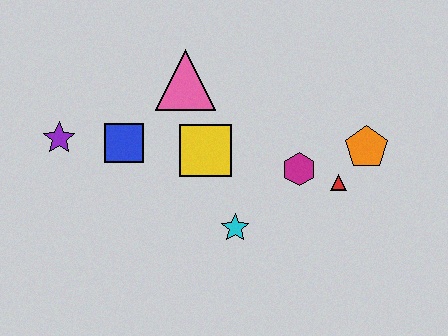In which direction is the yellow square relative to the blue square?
The yellow square is to the right of the blue square.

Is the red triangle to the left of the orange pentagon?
Yes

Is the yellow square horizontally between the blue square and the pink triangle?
No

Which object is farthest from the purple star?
The orange pentagon is farthest from the purple star.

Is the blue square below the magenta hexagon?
No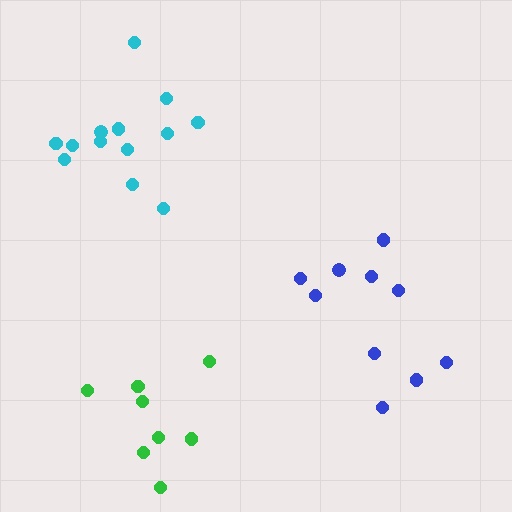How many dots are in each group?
Group 1: 8 dots, Group 2: 13 dots, Group 3: 10 dots (31 total).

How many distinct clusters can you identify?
There are 3 distinct clusters.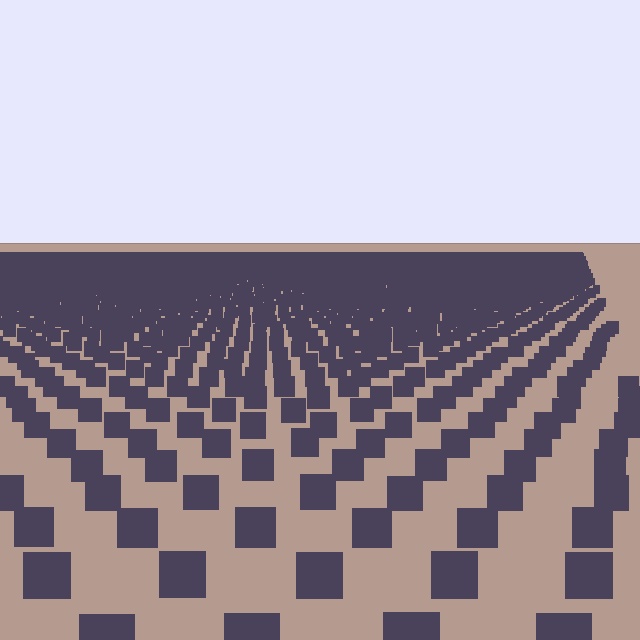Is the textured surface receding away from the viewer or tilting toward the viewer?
The surface is receding away from the viewer. Texture elements get smaller and denser toward the top.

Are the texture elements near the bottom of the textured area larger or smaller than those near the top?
Larger. Near the bottom, elements are closer to the viewer and appear at a bigger on-screen size.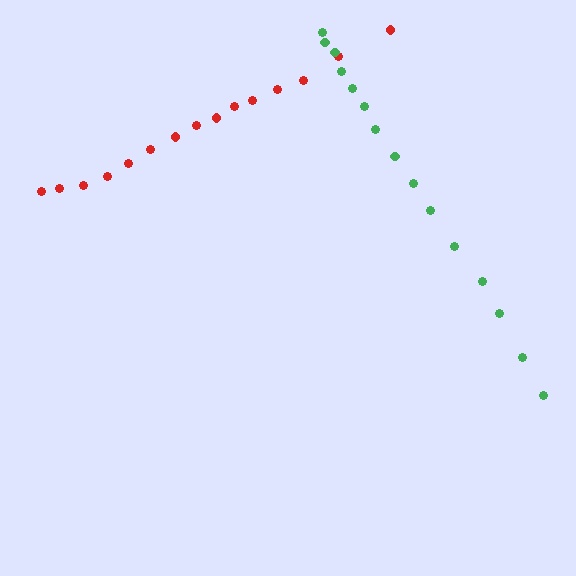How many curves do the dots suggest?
There are 2 distinct paths.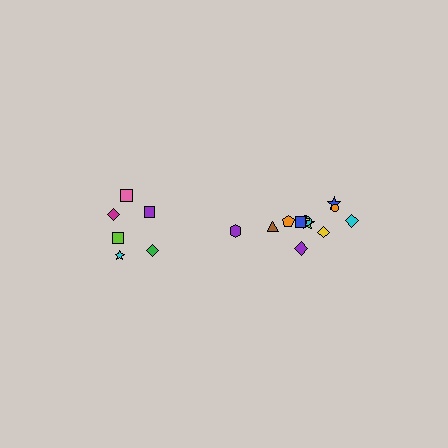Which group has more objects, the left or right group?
The right group.